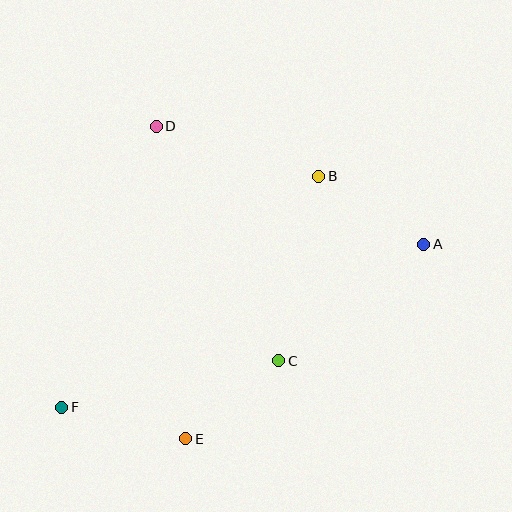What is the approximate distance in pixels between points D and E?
The distance between D and E is approximately 314 pixels.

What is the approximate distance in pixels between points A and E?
The distance between A and E is approximately 307 pixels.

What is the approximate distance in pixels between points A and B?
The distance between A and B is approximately 125 pixels.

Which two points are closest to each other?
Points C and E are closest to each other.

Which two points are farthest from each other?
Points A and F are farthest from each other.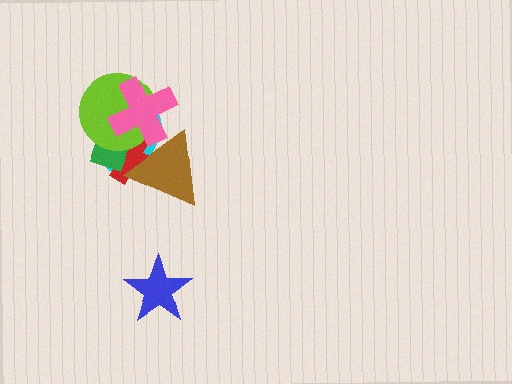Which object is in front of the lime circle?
The pink cross is in front of the lime circle.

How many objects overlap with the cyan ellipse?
5 objects overlap with the cyan ellipse.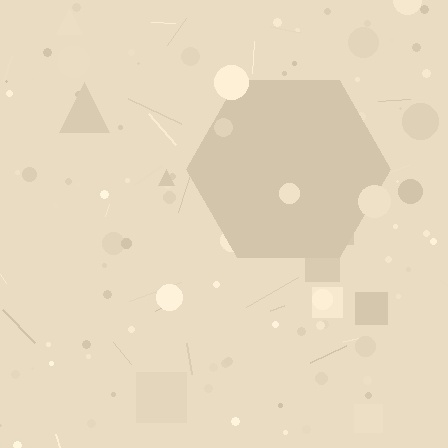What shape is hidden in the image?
A hexagon is hidden in the image.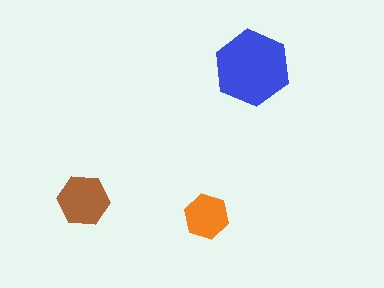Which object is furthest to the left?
The brown hexagon is leftmost.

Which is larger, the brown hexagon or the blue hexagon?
The blue one.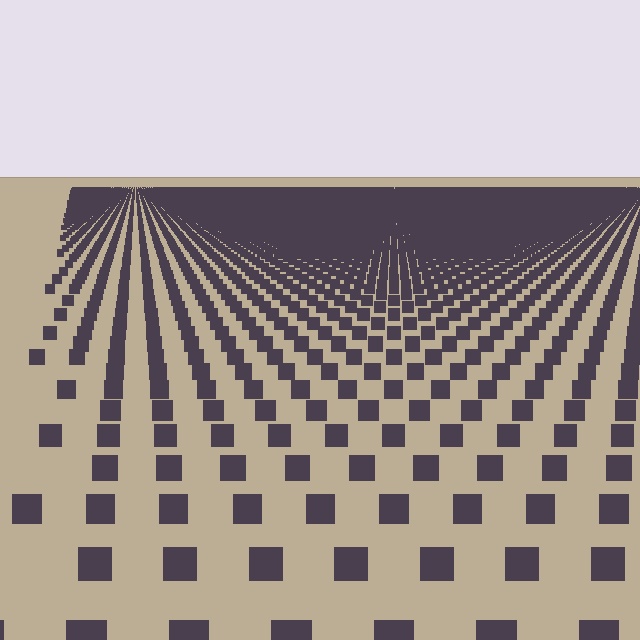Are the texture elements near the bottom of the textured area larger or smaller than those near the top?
Larger. Near the bottom, elements are closer to the viewer and appear at a bigger on-screen size.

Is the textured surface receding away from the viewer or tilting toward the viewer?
The surface is receding away from the viewer. Texture elements get smaller and denser toward the top.